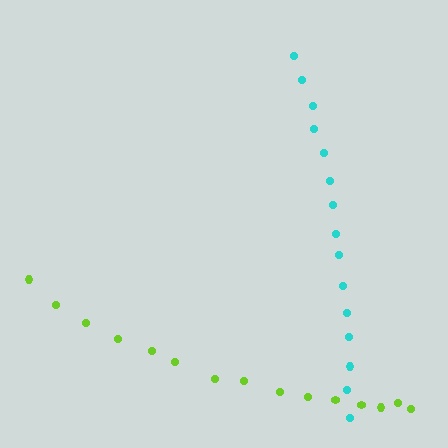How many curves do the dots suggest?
There are 2 distinct paths.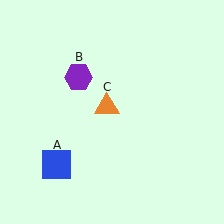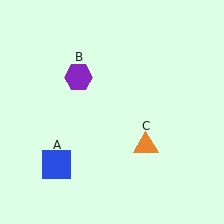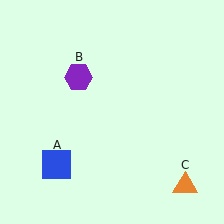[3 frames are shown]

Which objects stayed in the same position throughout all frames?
Blue square (object A) and purple hexagon (object B) remained stationary.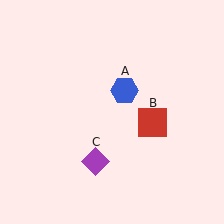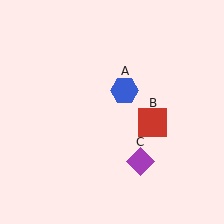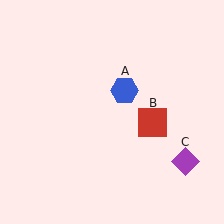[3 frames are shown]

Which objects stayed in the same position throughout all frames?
Blue hexagon (object A) and red square (object B) remained stationary.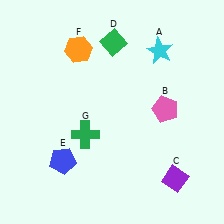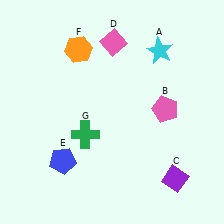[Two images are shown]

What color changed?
The diamond (D) changed from green in Image 1 to pink in Image 2.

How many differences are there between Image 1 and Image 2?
There is 1 difference between the two images.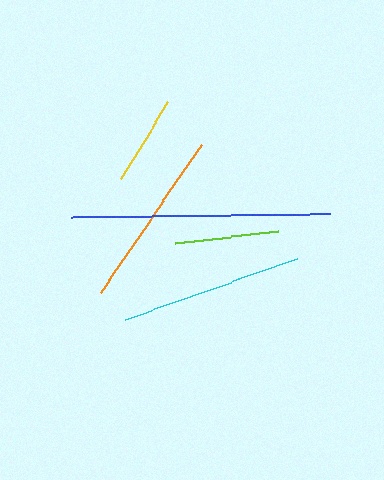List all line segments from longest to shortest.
From longest to shortest: blue, cyan, orange, lime, yellow.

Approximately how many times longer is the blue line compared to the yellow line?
The blue line is approximately 2.9 times the length of the yellow line.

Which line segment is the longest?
The blue line is the longest at approximately 259 pixels.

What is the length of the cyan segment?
The cyan segment is approximately 183 pixels long.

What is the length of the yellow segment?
The yellow segment is approximately 90 pixels long.